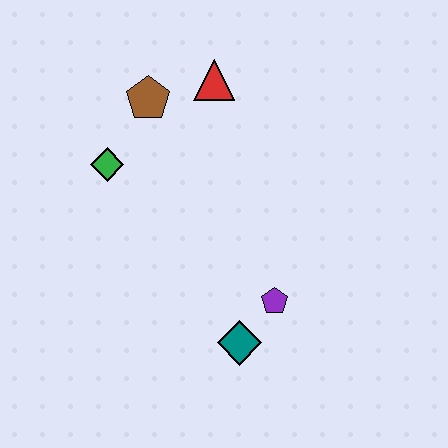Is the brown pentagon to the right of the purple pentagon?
No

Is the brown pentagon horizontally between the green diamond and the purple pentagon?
Yes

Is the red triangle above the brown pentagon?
Yes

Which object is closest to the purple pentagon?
The teal diamond is closest to the purple pentagon.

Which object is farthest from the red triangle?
The teal diamond is farthest from the red triangle.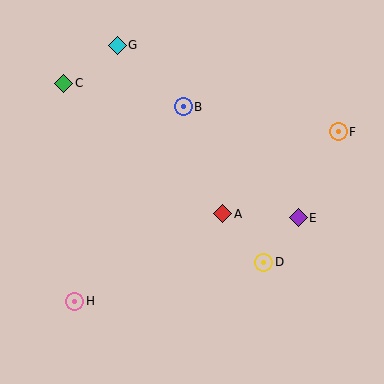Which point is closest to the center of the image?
Point A at (223, 214) is closest to the center.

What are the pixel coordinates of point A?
Point A is at (223, 214).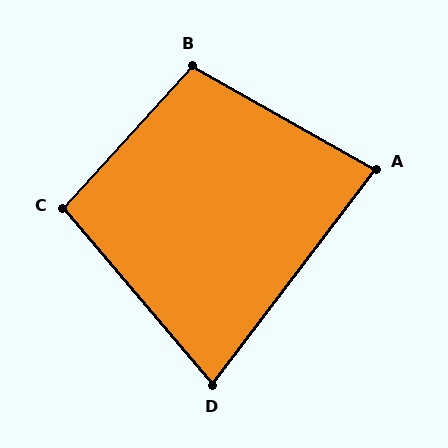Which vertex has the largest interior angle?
B, at approximately 103 degrees.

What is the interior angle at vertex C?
Approximately 98 degrees (obtuse).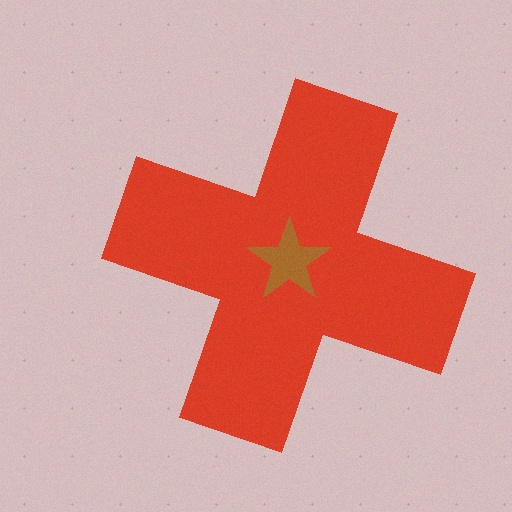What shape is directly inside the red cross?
The brown star.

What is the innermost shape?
The brown star.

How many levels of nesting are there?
2.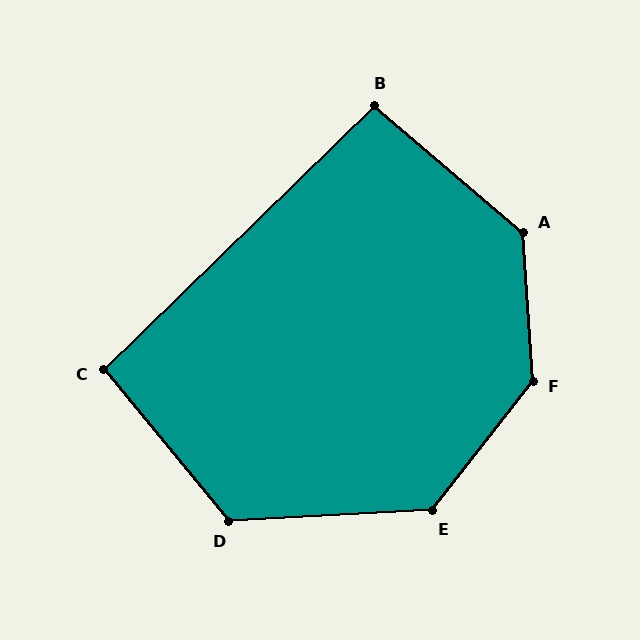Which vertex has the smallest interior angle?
C, at approximately 95 degrees.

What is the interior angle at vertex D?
Approximately 126 degrees (obtuse).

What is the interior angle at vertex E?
Approximately 131 degrees (obtuse).